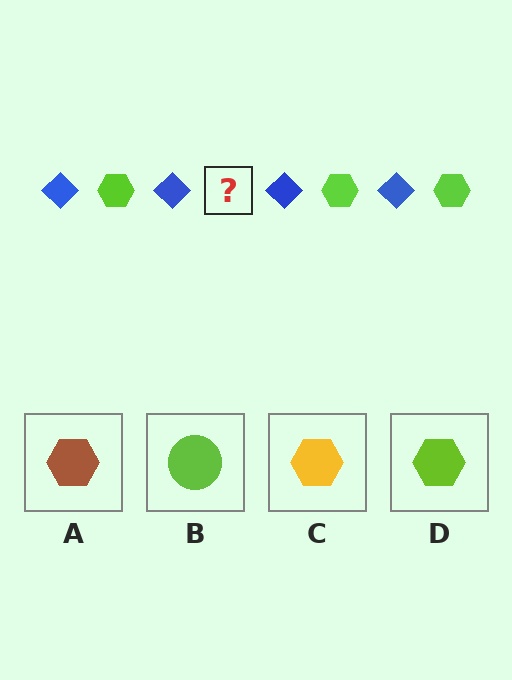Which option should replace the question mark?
Option D.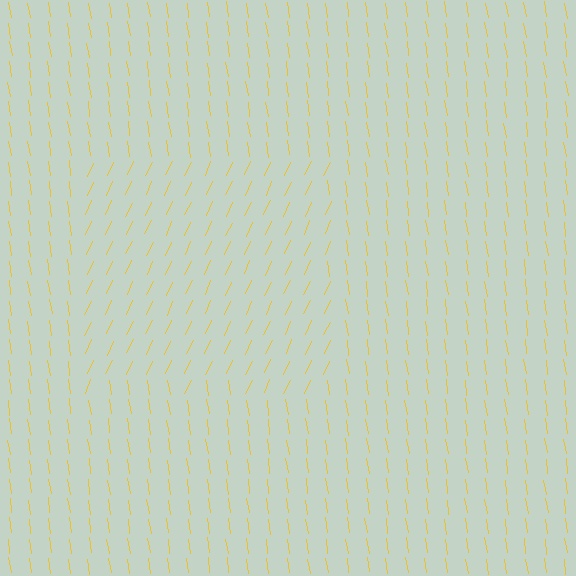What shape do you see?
I see a rectangle.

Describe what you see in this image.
The image is filled with small yellow line segments. A rectangle region in the image has lines oriented differently from the surrounding lines, creating a visible texture boundary.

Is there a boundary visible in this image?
Yes, there is a texture boundary formed by a change in line orientation.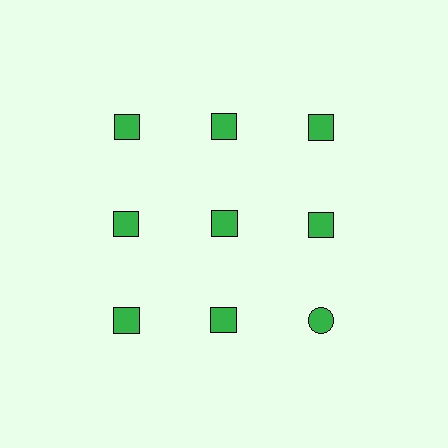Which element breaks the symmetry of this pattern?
The green circle in the third row, center column breaks the symmetry. All other shapes are green squares.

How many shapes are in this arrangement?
There are 9 shapes arranged in a grid pattern.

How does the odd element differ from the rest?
It has a different shape: circle instead of square.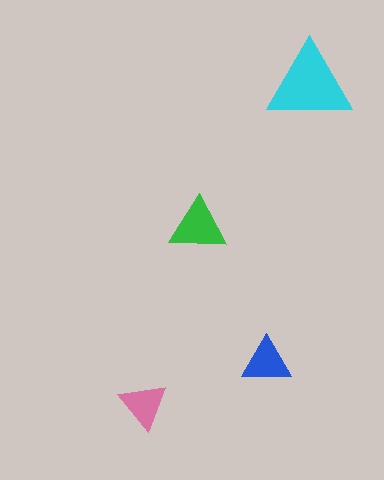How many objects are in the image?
There are 4 objects in the image.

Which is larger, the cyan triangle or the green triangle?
The cyan one.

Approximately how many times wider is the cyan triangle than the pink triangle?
About 2 times wider.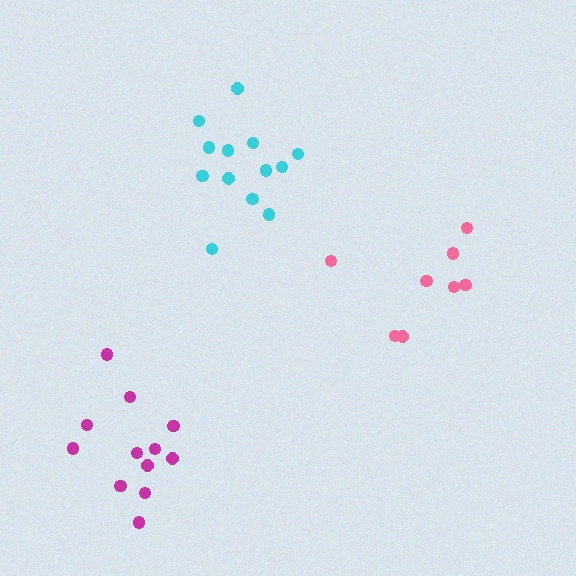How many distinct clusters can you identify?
There are 3 distinct clusters.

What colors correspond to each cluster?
The clusters are colored: pink, cyan, magenta.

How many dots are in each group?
Group 1: 8 dots, Group 2: 13 dots, Group 3: 12 dots (33 total).